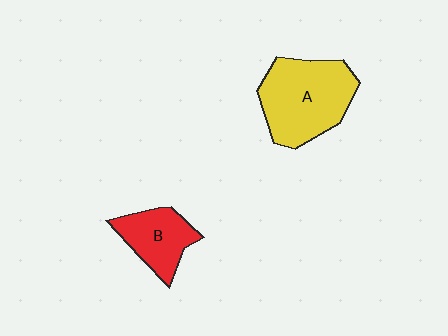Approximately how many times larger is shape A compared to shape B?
Approximately 1.7 times.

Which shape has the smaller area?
Shape B (red).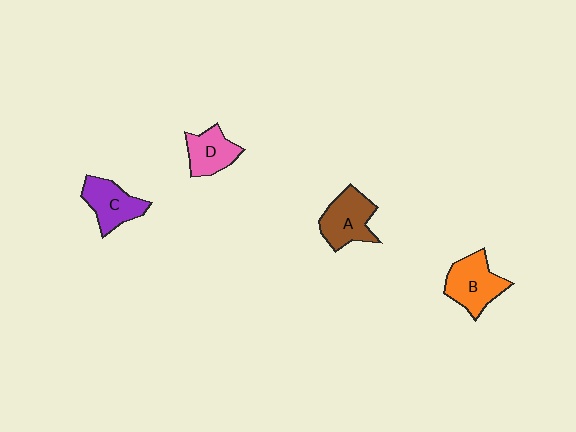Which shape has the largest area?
Shape B (orange).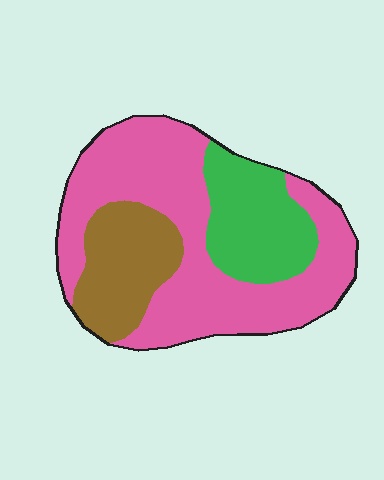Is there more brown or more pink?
Pink.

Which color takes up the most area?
Pink, at roughly 60%.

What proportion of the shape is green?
Green covers 22% of the shape.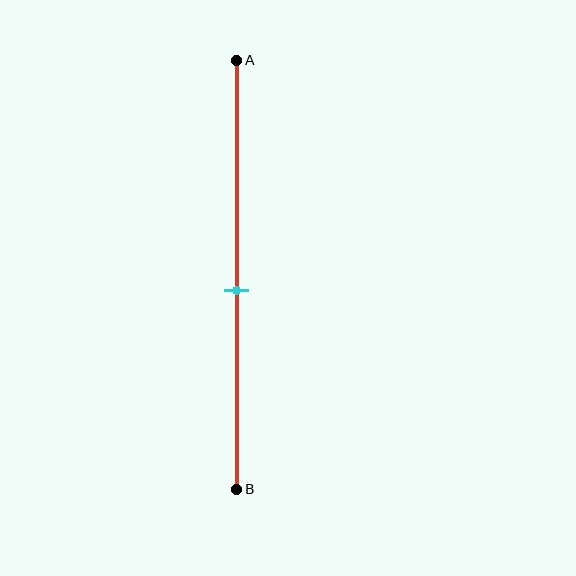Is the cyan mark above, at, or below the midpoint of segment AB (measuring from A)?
The cyan mark is below the midpoint of segment AB.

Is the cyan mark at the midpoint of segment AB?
No, the mark is at about 55% from A, not at the 50% midpoint.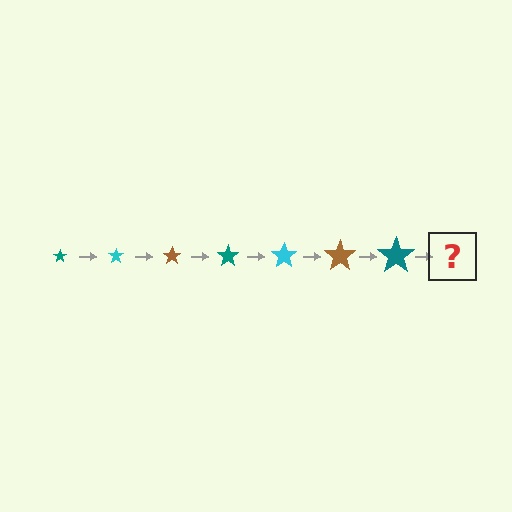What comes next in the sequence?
The next element should be a cyan star, larger than the previous one.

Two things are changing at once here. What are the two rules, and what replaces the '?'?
The two rules are that the star grows larger each step and the color cycles through teal, cyan, and brown. The '?' should be a cyan star, larger than the previous one.